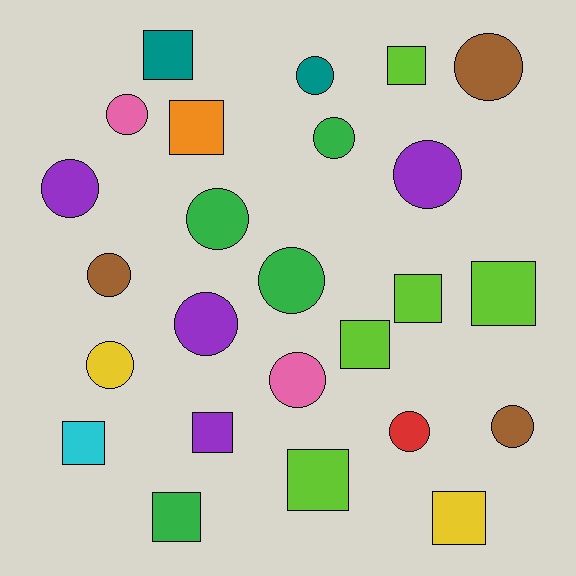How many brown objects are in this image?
There are 3 brown objects.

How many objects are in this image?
There are 25 objects.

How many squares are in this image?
There are 11 squares.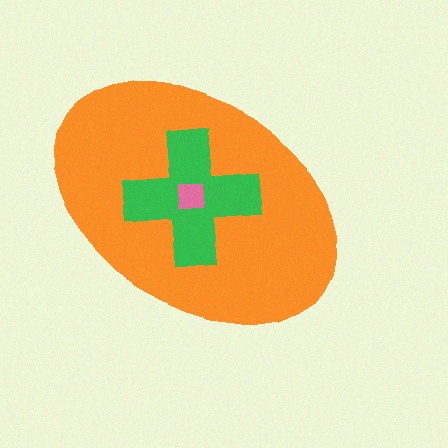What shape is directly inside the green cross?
The pink square.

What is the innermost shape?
The pink square.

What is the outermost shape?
The orange ellipse.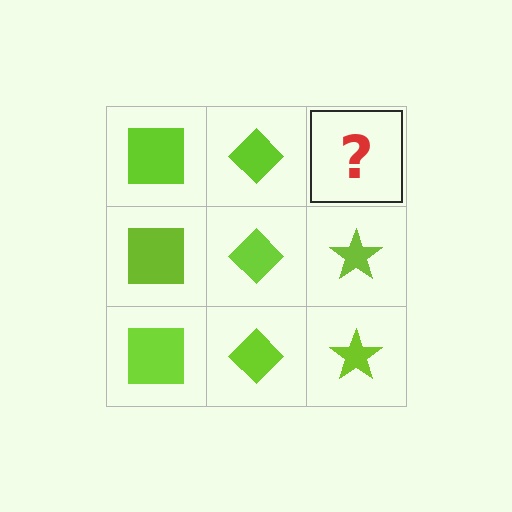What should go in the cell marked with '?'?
The missing cell should contain a lime star.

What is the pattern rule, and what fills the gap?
The rule is that each column has a consistent shape. The gap should be filled with a lime star.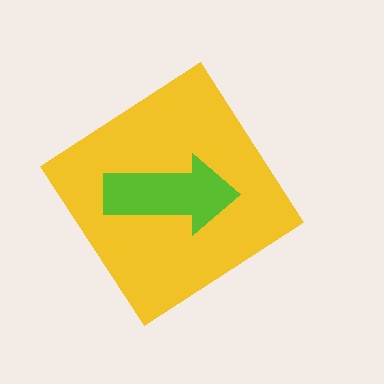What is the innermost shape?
The lime arrow.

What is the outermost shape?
The yellow diamond.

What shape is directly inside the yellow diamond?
The lime arrow.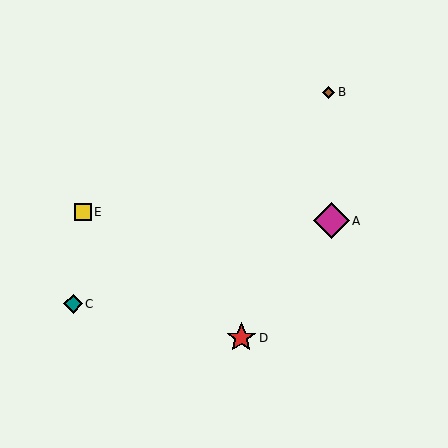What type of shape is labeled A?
Shape A is a magenta diamond.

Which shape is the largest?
The magenta diamond (labeled A) is the largest.